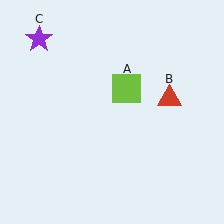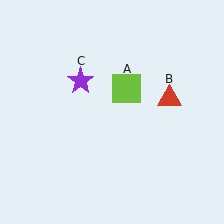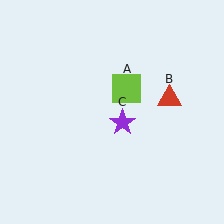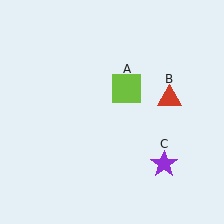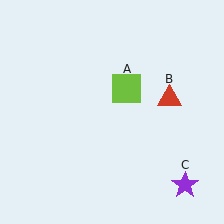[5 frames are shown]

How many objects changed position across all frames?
1 object changed position: purple star (object C).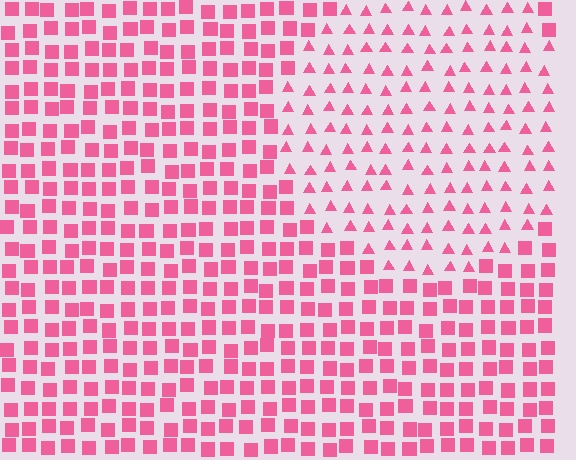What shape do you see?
I see a circle.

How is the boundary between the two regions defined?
The boundary is defined by a change in element shape: triangles inside vs. squares outside. All elements share the same color and spacing.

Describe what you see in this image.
The image is filled with small pink elements arranged in a uniform grid. A circle-shaped region contains triangles, while the surrounding area contains squares. The boundary is defined purely by the change in element shape.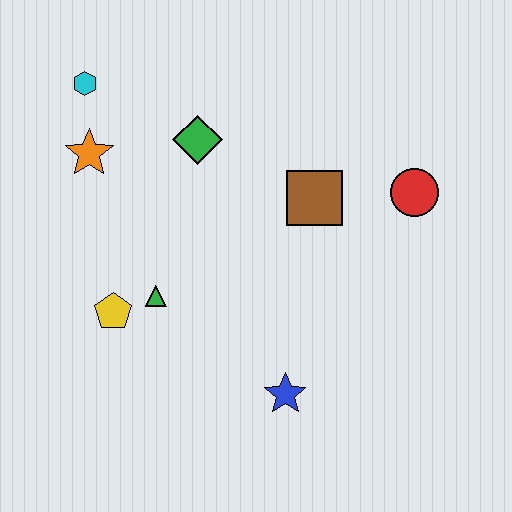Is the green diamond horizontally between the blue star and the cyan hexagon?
Yes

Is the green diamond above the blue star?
Yes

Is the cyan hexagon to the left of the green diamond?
Yes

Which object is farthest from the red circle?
The cyan hexagon is farthest from the red circle.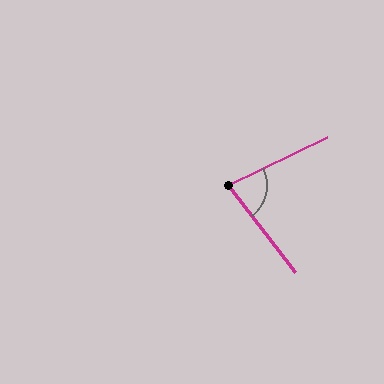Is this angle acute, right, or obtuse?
It is acute.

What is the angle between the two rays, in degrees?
Approximately 78 degrees.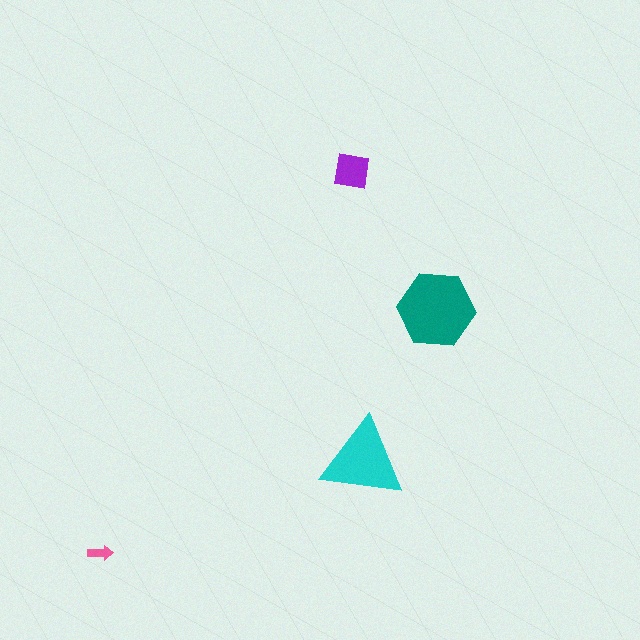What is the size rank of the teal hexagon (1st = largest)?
1st.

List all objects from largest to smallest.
The teal hexagon, the cyan triangle, the purple square, the pink arrow.